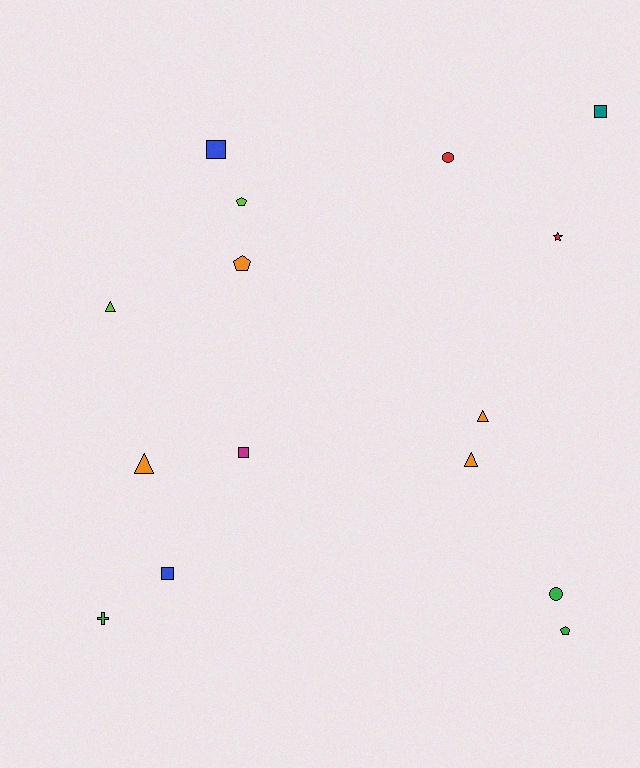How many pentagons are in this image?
There are 3 pentagons.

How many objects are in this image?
There are 15 objects.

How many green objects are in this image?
There are 3 green objects.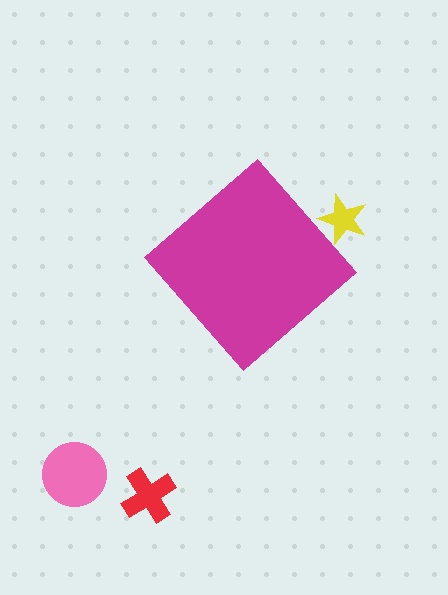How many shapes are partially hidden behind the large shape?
1 shape is partially hidden.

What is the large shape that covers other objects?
A magenta diamond.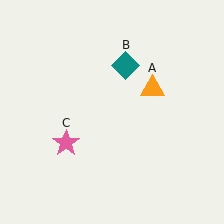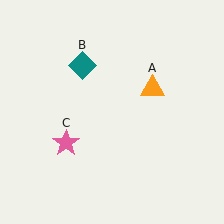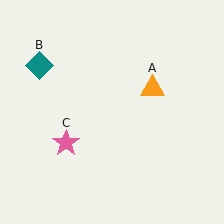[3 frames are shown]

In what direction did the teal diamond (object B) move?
The teal diamond (object B) moved left.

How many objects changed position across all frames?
1 object changed position: teal diamond (object B).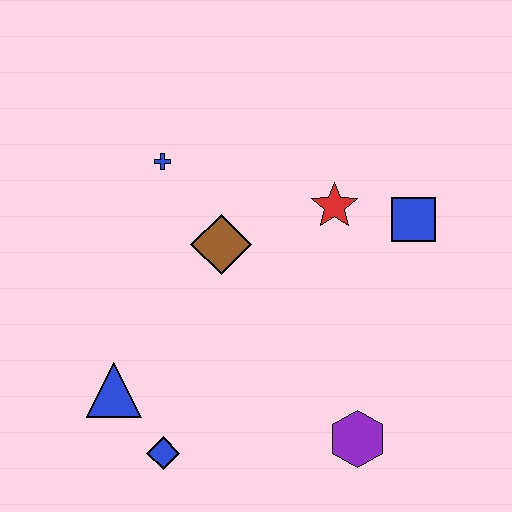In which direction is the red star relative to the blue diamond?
The red star is above the blue diamond.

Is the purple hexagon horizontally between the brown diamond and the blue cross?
No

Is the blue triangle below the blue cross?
Yes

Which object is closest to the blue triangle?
The blue diamond is closest to the blue triangle.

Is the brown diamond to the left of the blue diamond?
No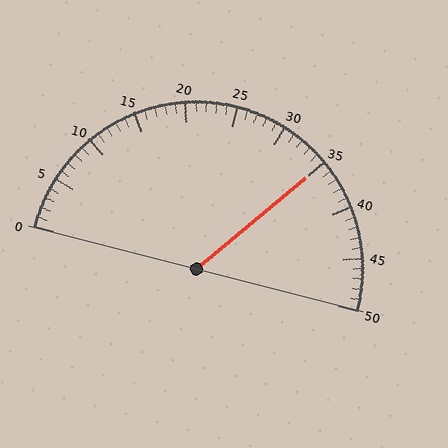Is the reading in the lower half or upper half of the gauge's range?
The reading is in the upper half of the range (0 to 50).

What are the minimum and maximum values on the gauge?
The gauge ranges from 0 to 50.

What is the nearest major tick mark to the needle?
The nearest major tick mark is 35.